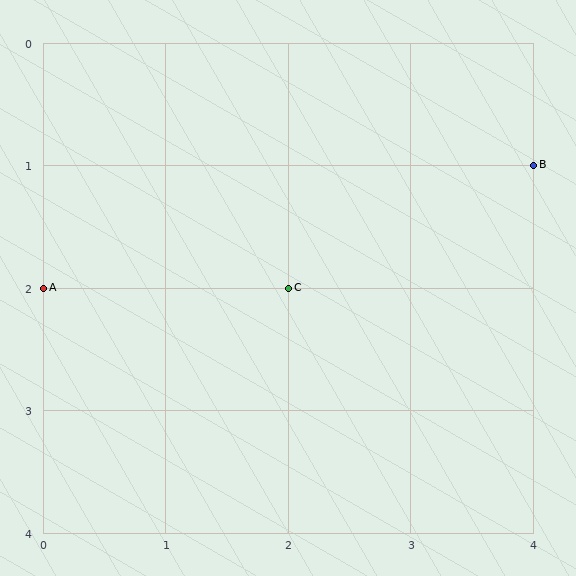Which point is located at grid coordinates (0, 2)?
Point A is at (0, 2).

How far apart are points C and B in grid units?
Points C and B are 2 columns and 1 row apart (about 2.2 grid units diagonally).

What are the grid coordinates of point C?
Point C is at grid coordinates (2, 2).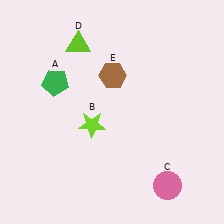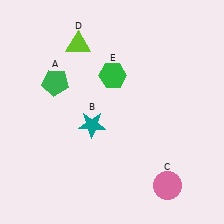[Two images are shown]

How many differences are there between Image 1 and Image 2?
There are 2 differences between the two images.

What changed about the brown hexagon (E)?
In Image 1, E is brown. In Image 2, it changed to green.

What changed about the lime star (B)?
In Image 1, B is lime. In Image 2, it changed to teal.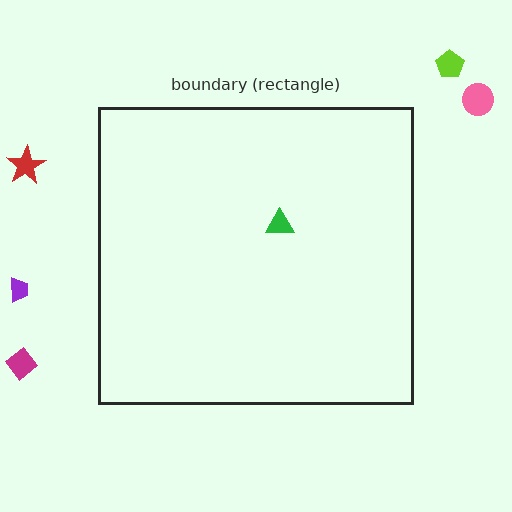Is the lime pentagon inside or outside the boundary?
Outside.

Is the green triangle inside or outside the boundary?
Inside.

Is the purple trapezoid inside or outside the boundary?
Outside.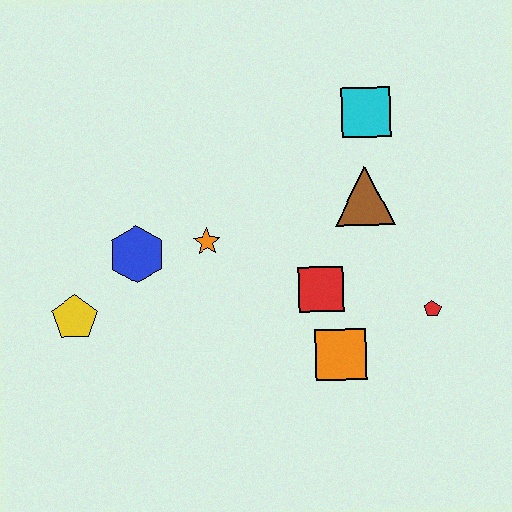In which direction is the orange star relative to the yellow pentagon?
The orange star is to the right of the yellow pentagon.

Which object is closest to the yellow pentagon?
The blue hexagon is closest to the yellow pentagon.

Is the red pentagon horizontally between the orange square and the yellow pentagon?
No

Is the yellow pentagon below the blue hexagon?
Yes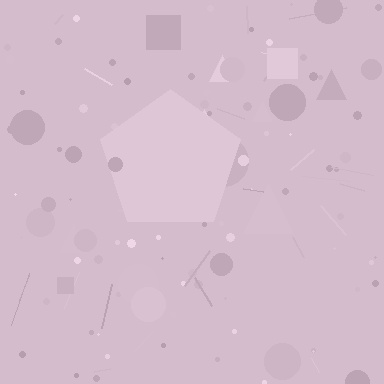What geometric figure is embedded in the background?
A pentagon is embedded in the background.